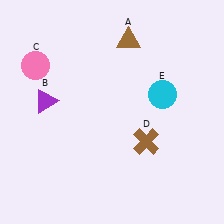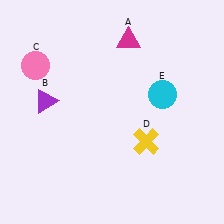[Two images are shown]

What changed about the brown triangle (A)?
In Image 1, A is brown. In Image 2, it changed to magenta.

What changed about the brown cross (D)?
In Image 1, D is brown. In Image 2, it changed to yellow.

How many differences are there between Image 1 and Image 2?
There are 2 differences between the two images.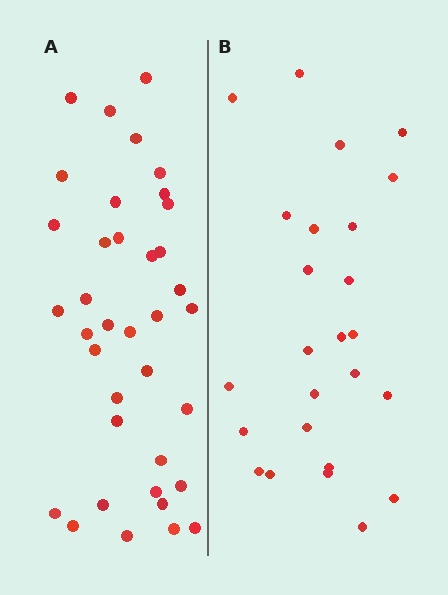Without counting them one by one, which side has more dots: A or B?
Region A (the left region) has more dots.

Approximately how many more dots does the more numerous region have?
Region A has roughly 12 or so more dots than region B.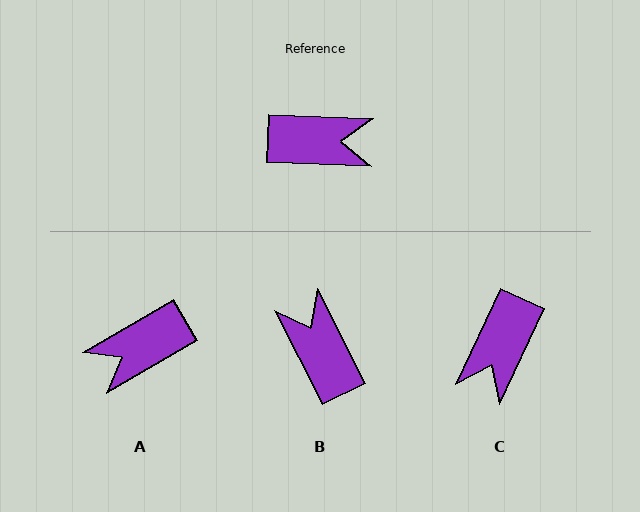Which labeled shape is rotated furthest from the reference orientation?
A, about 148 degrees away.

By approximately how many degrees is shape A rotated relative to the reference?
Approximately 148 degrees clockwise.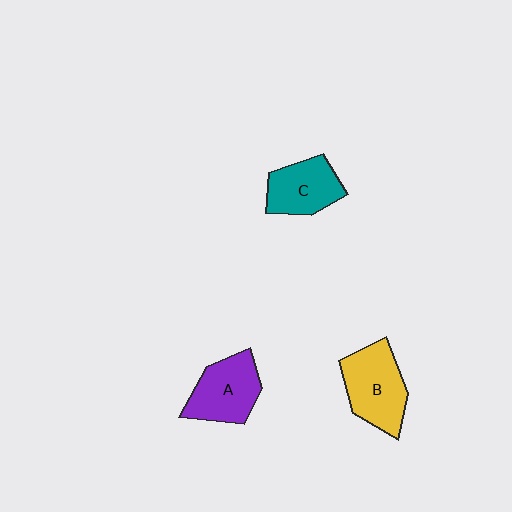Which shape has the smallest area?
Shape C (teal).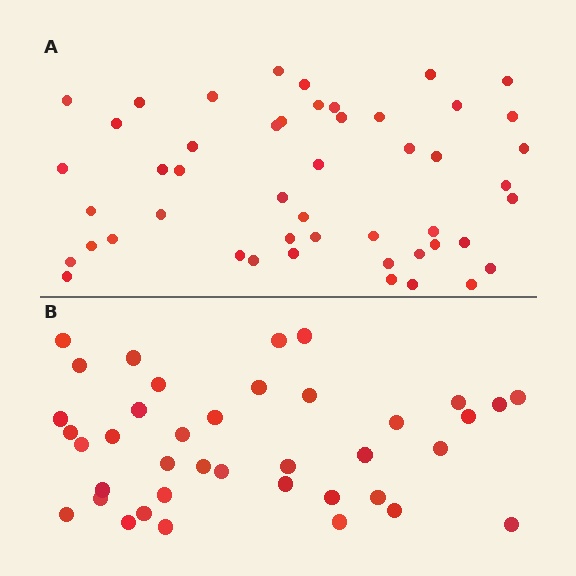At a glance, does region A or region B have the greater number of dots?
Region A (the top region) has more dots.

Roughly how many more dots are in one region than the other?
Region A has roughly 10 or so more dots than region B.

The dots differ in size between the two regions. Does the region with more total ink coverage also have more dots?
No. Region B has more total ink coverage because its dots are larger, but region A actually contains more individual dots. Total area can be misleading — the number of items is what matters here.